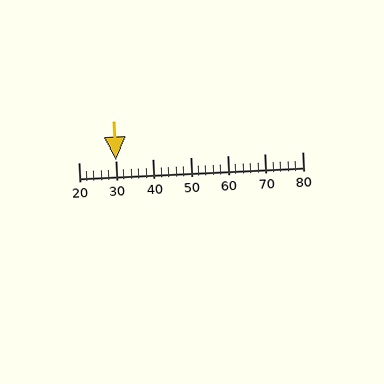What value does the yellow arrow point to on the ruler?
The yellow arrow points to approximately 30.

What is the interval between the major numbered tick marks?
The major tick marks are spaced 10 units apart.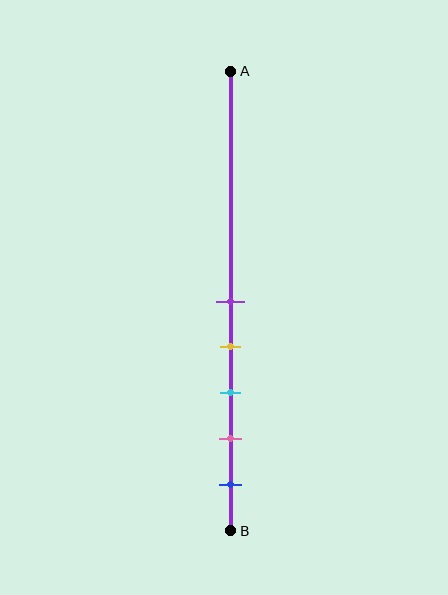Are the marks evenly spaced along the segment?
Yes, the marks are approximately evenly spaced.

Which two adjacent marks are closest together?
The purple and yellow marks are the closest adjacent pair.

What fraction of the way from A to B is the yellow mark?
The yellow mark is approximately 60% (0.6) of the way from A to B.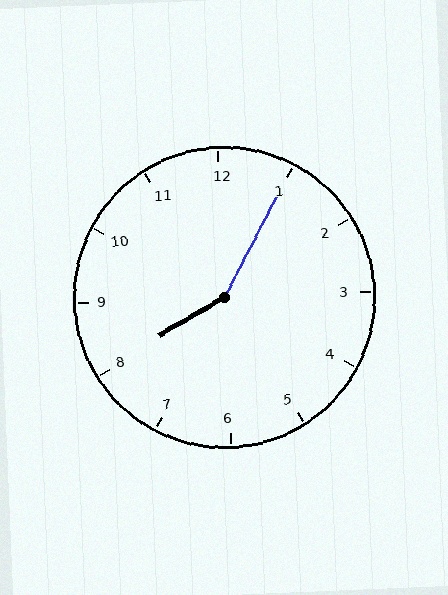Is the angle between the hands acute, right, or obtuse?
It is obtuse.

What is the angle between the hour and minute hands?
Approximately 148 degrees.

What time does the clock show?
8:05.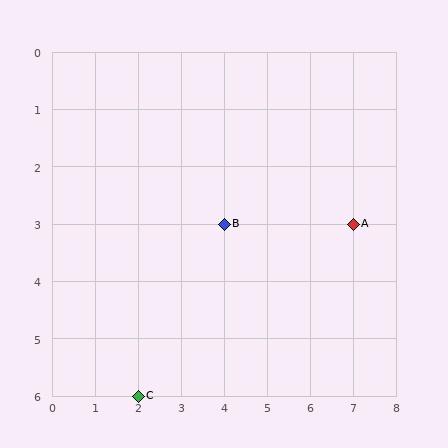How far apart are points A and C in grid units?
Points A and C are 5 columns and 3 rows apart (about 5.8 grid units diagonally).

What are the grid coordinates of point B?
Point B is at grid coordinates (4, 3).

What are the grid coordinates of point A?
Point A is at grid coordinates (7, 3).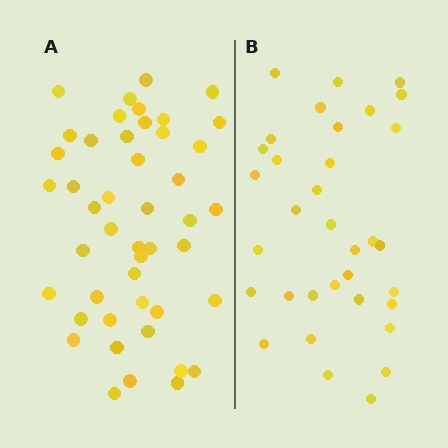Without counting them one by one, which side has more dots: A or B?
Region A (the left region) has more dots.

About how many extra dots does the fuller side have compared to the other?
Region A has roughly 12 or so more dots than region B.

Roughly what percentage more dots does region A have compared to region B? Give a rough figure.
About 35% more.